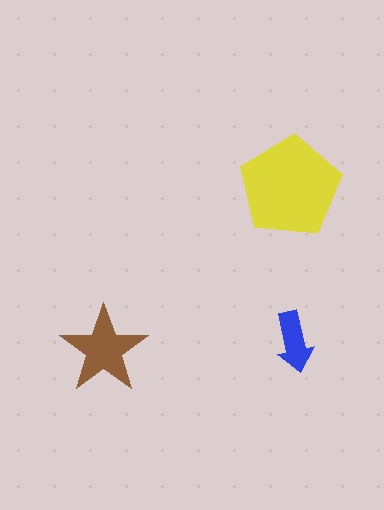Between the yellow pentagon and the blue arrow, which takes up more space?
The yellow pentagon.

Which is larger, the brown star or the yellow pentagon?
The yellow pentagon.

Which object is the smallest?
The blue arrow.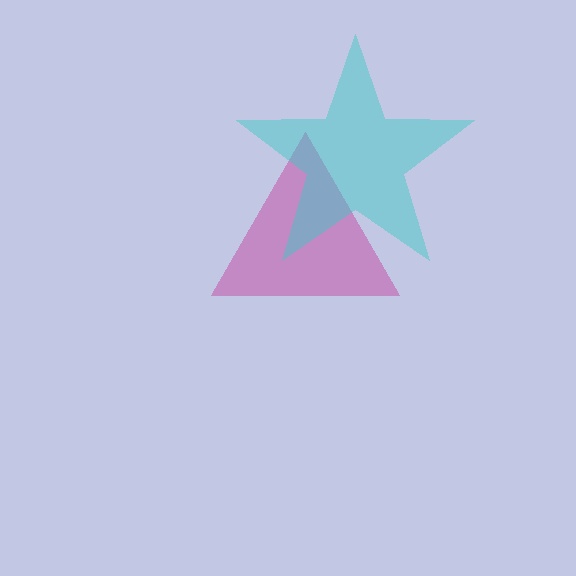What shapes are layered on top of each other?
The layered shapes are: a magenta triangle, a cyan star.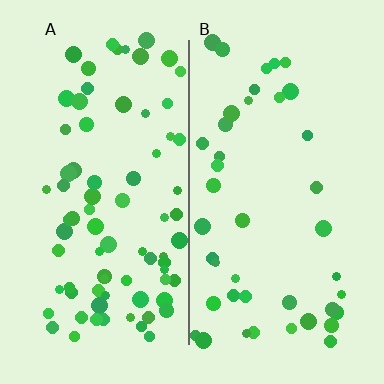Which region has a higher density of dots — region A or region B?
A (the left).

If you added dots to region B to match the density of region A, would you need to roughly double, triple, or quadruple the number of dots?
Approximately double.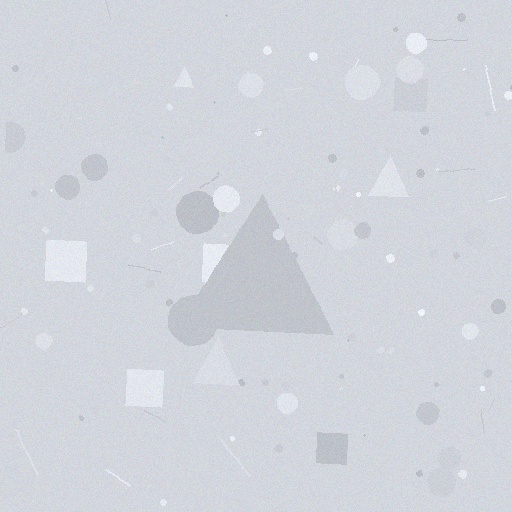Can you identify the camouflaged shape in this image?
The camouflaged shape is a triangle.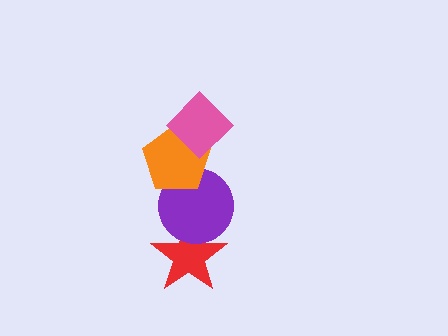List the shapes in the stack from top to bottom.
From top to bottom: the pink diamond, the orange pentagon, the purple circle, the red star.